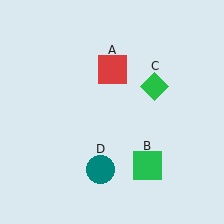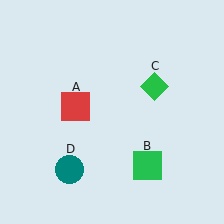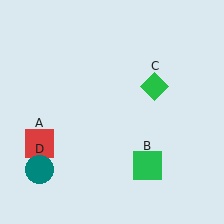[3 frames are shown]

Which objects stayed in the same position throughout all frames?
Green square (object B) and green diamond (object C) remained stationary.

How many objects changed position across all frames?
2 objects changed position: red square (object A), teal circle (object D).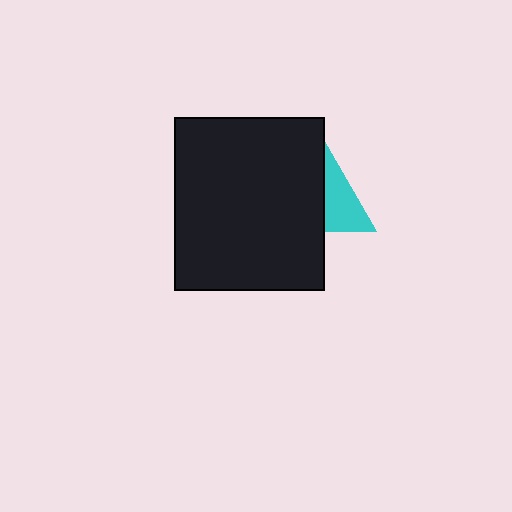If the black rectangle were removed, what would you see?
You would see the complete cyan triangle.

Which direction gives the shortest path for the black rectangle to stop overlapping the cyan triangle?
Moving left gives the shortest separation.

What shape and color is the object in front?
The object in front is a black rectangle.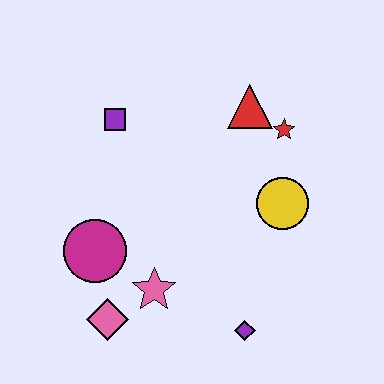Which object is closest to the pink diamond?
The pink star is closest to the pink diamond.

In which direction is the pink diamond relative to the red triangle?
The pink diamond is below the red triangle.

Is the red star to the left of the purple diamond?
No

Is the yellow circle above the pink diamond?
Yes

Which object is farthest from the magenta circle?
The red star is farthest from the magenta circle.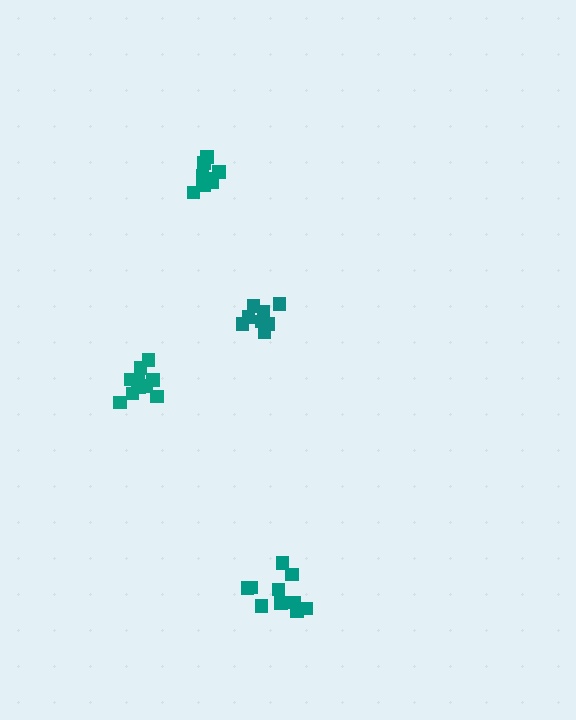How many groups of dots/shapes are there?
There are 4 groups.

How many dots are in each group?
Group 1: 10 dots, Group 2: 10 dots, Group 3: 8 dots, Group 4: 10 dots (38 total).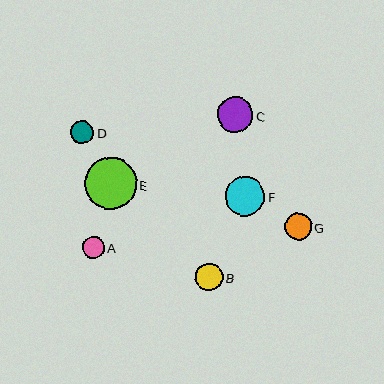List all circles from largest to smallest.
From largest to smallest: E, F, C, B, G, D, A.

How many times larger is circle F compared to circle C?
Circle F is approximately 1.1 times the size of circle C.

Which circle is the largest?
Circle E is the largest with a size of approximately 52 pixels.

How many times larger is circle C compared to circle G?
Circle C is approximately 1.3 times the size of circle G.